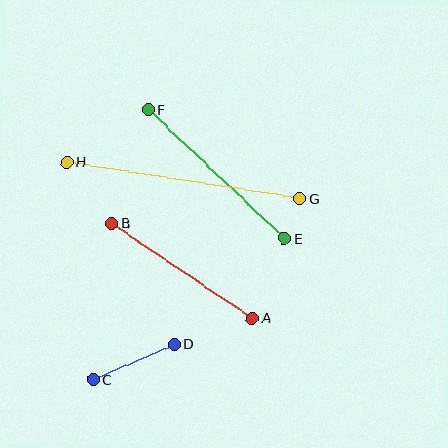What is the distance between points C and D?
The distance is approximately 88 pixels.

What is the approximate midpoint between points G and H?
The midpoint is at approximately (183, 181) pixels.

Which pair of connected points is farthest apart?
Points G and H are farthest apart.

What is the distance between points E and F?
The distance is approximately 187 pixels.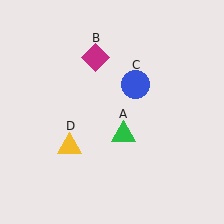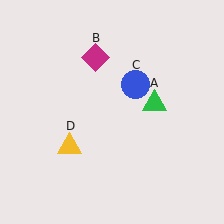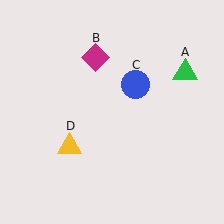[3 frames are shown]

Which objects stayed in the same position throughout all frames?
Magenta diamond (object B) and blue circle (object C) and yellow triangle (object D) remained stationary.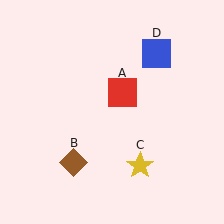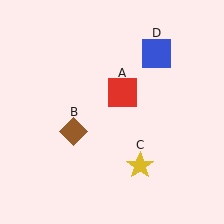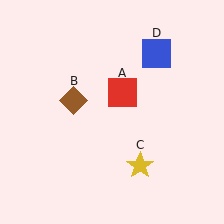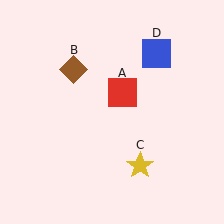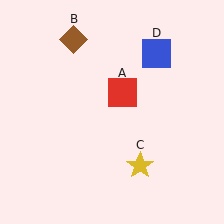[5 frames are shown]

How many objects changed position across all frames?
1 object changed position: brown diamond (object B).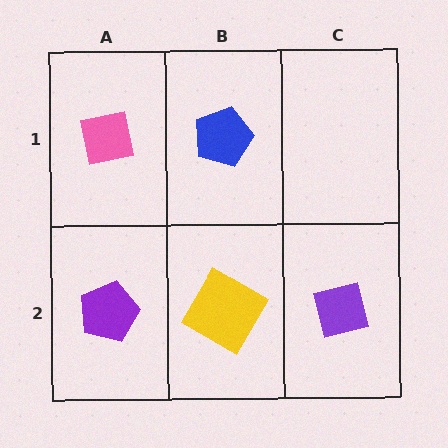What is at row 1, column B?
A blue pentagon.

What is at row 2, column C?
A purple square.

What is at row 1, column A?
A pink square.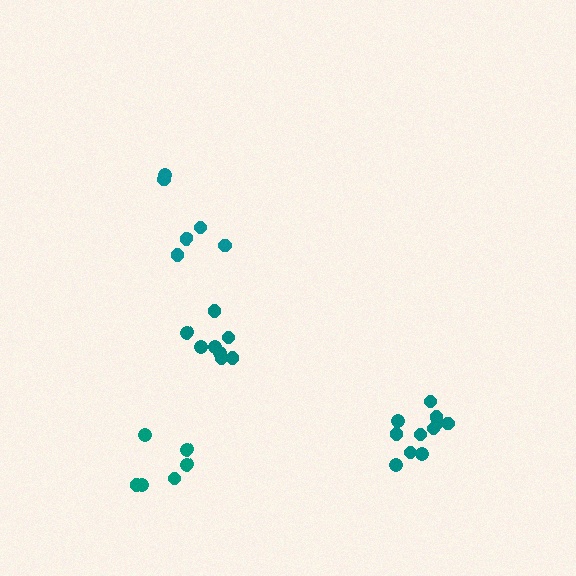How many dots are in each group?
Group 1: 11 dots, Group 2: 6 dots, Group 3: 6 dots, Group 4: 8 dots (31 total).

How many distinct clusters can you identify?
There are 4 distinct clusters.